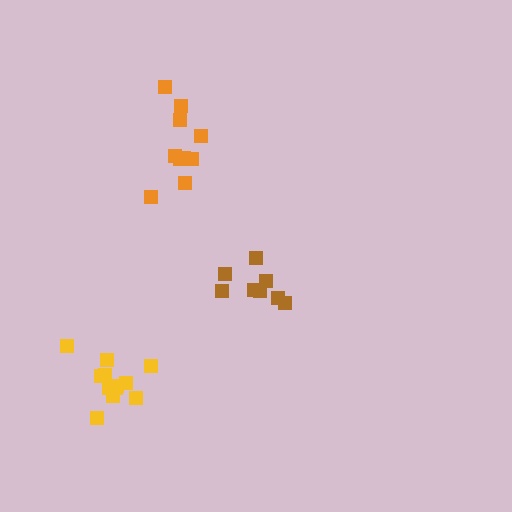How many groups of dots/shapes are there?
There are 3 groups.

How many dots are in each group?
Group 1: 10 dots, Group 2: 8 dots, Group 3: 12 dots (30 total).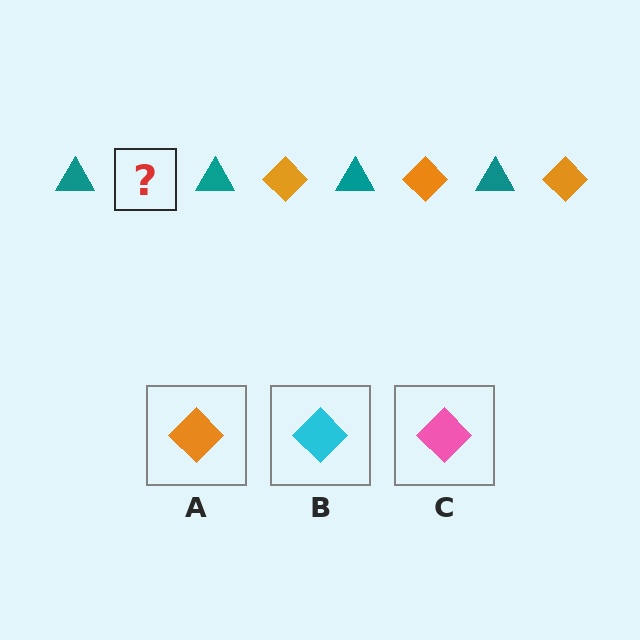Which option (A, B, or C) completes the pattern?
A.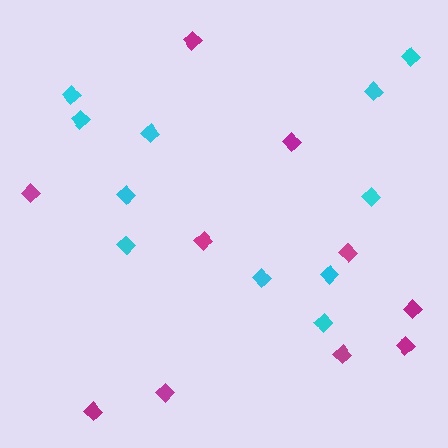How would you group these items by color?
There are 2 groups: one group of cyan diamonds (11) and one group of magenta diamonds (10).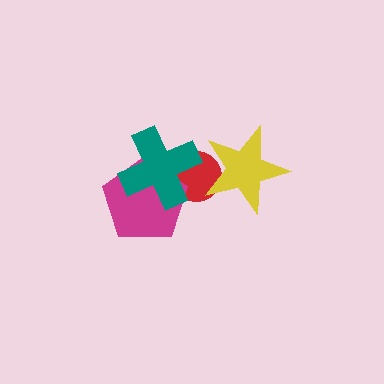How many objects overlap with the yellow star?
1 object overlaps with the yellow star.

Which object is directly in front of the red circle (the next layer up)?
The yellow star is directly in front of the red circle.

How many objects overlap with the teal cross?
2 objects overlap with the teal cross.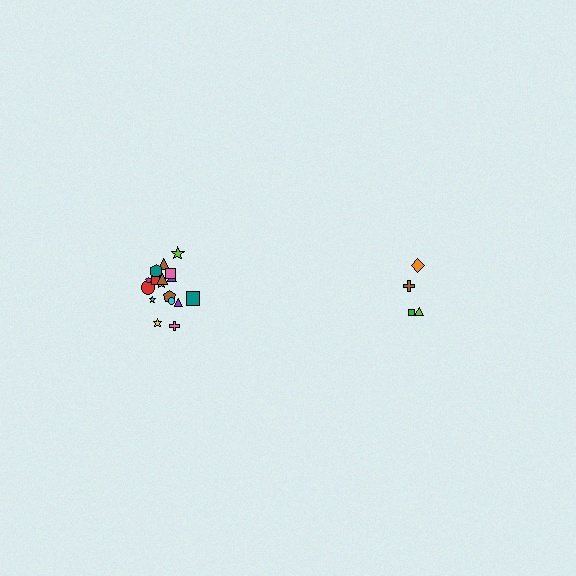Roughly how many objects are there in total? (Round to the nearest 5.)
Roughly 20 objects in total.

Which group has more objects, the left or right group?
The left group.